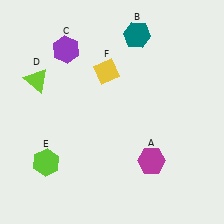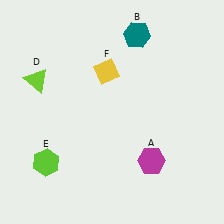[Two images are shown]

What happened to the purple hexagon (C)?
The purple hexagon (C) was removed in Image 2. It was in the top-left area of Image 1.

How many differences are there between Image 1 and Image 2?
There is 1 difference between the two images.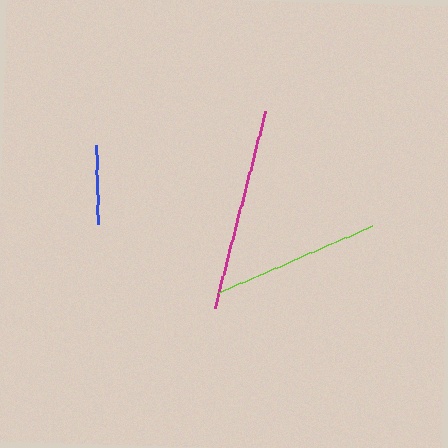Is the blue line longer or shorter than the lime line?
The lime line is longer than the blue line.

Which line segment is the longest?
The magenta line is the longest at approximately 203 pixels.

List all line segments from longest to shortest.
From longest to shortest: magenta, lime, blue.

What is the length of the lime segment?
The lime segment is approximately 167 pixels long.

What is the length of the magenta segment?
The magenta segment is approximately 203 pixels long.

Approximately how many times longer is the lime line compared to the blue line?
The lime line is approximately 2.1 times the length of the blue line.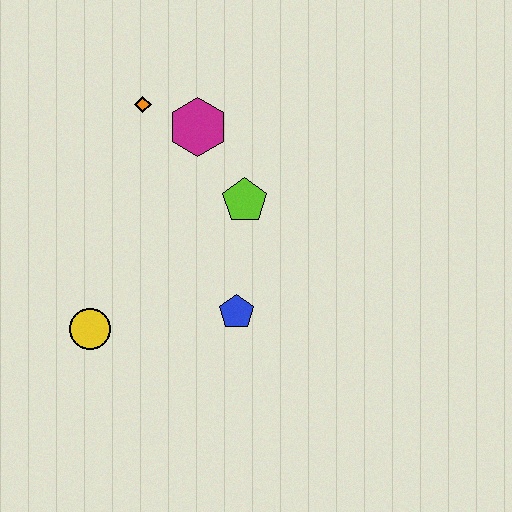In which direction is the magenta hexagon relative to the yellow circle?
The magenta hexagon is above the yellow circle.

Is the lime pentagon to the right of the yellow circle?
Yes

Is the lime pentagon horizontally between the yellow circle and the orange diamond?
No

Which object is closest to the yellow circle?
The blue pentagon is closest to the yellow circle.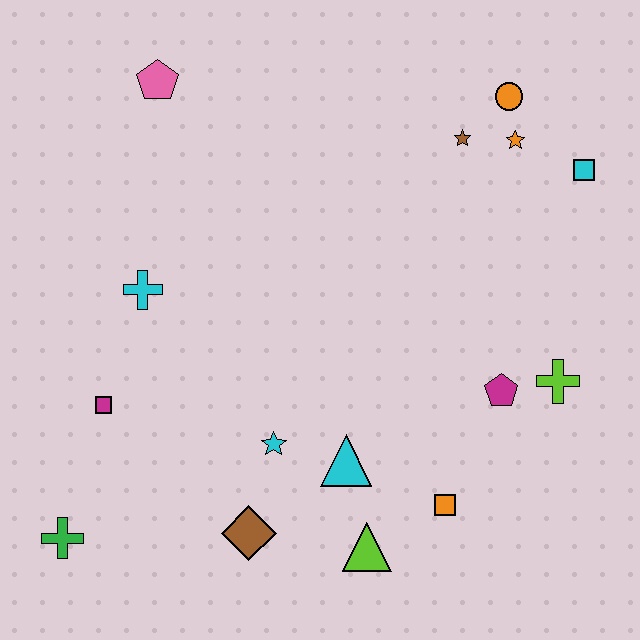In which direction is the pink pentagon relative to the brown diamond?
The pink pentagon is above the brown diamond.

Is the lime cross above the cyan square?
No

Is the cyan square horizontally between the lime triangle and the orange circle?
No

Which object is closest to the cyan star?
The cyan triangle is closest to the cyan star.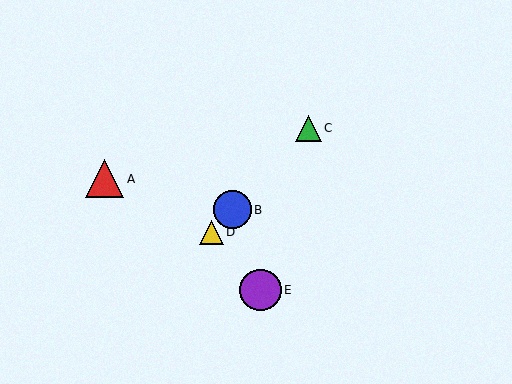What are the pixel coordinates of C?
Object C is at (308, 128).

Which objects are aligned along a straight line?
Objects B, C, D are aligned along a straight line.